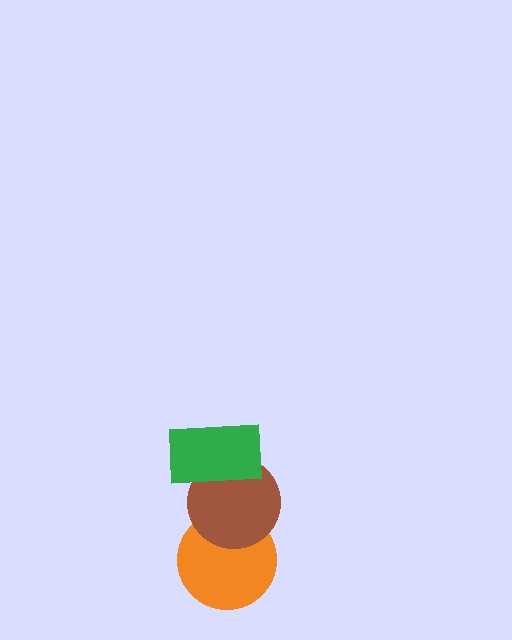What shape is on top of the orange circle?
The brown circle is on top of the orange circle.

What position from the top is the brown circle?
The brown circle is 2nd from the top.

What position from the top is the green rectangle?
The green rectangle is 1st from the top.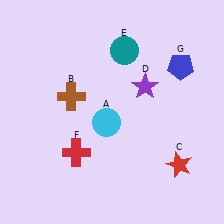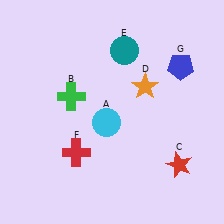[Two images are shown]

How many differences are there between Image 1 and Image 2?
There are 2 differences between the two images.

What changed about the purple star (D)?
In Image 1, D is purple. In Image 2, it changed to orange.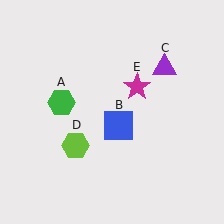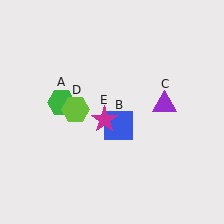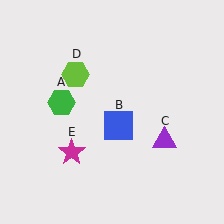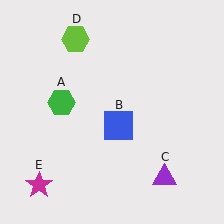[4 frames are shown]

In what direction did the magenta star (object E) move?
The magenta star (object E) moved down and to the left.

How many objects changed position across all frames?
3 objects changed position: purple triangle (object C), lime hexagon (object D), magenta star (object E).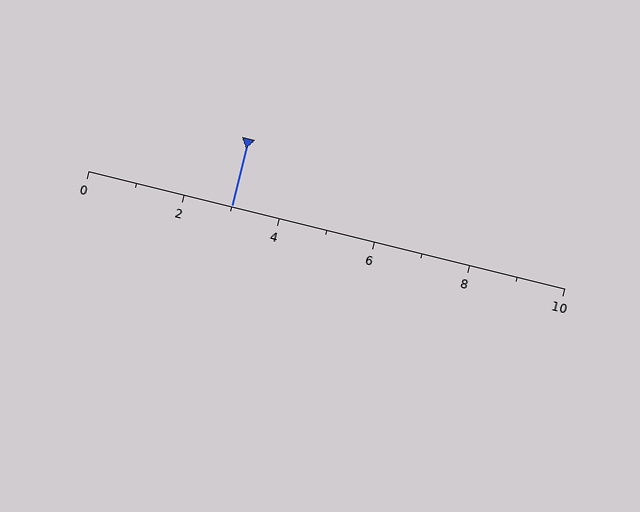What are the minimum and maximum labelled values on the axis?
The axis runs from 0 to 10.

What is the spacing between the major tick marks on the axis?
The major ticks are spaced 2 apart.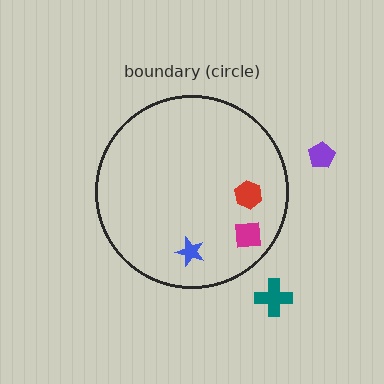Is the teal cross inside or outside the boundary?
Outside.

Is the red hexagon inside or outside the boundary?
Inside.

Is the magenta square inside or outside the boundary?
Inside.